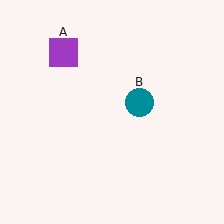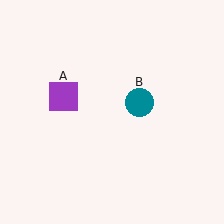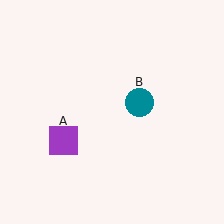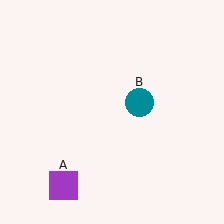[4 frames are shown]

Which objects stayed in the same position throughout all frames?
Teal circle (object B) remained stationary.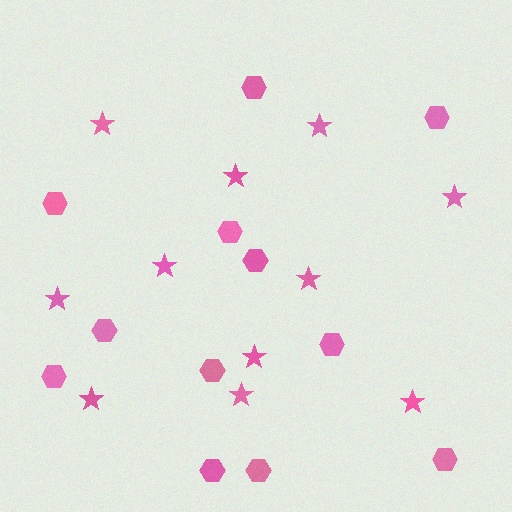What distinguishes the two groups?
There are 2 groups: one group of stars (11) and one group of hexagons (12).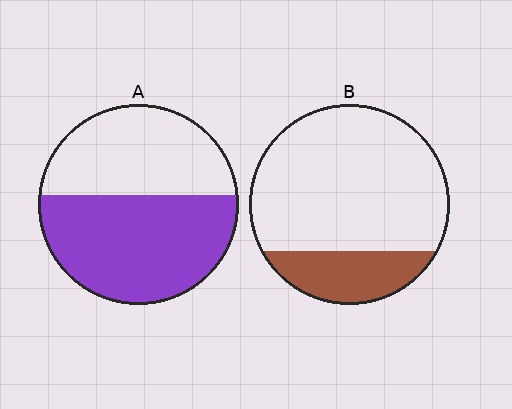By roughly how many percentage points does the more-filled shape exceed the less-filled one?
By roughly 35 percentage points (A over B).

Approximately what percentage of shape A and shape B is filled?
A is approximately 55% and B is approximately 20%.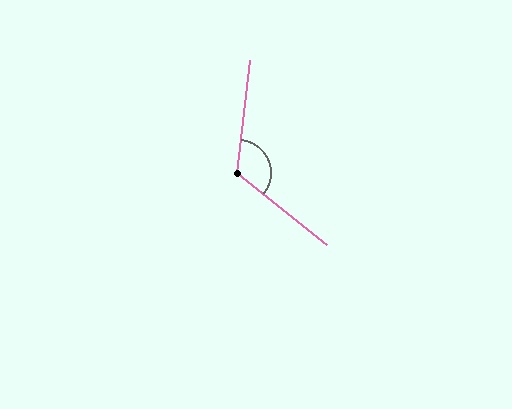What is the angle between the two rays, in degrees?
Approximately 123 degrees.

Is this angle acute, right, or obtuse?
It is obtuse.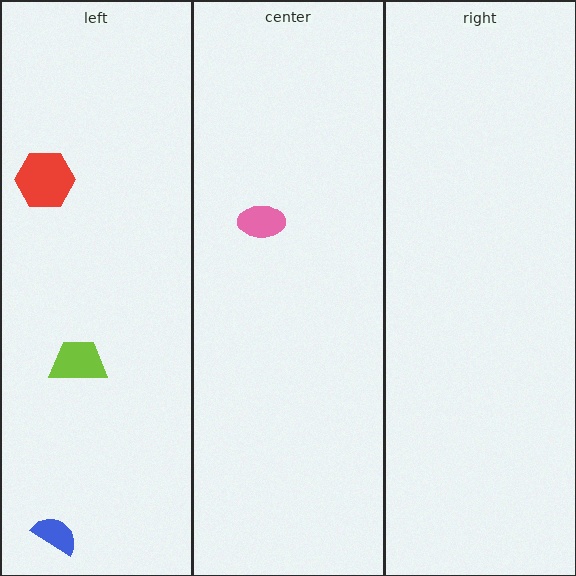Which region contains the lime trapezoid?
The left region.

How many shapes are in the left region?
3.